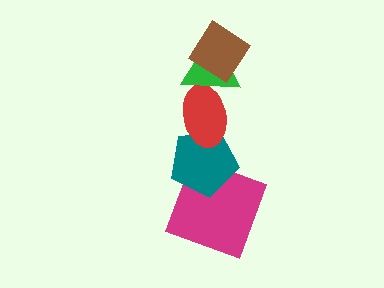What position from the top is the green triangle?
The green triangle is 2nd from the top.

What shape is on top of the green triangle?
The brown diamond is on top of the green triangle.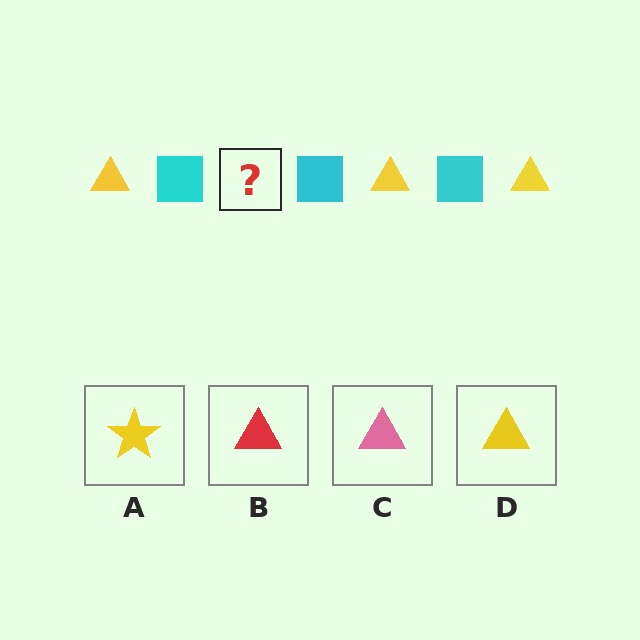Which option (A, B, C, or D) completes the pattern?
D.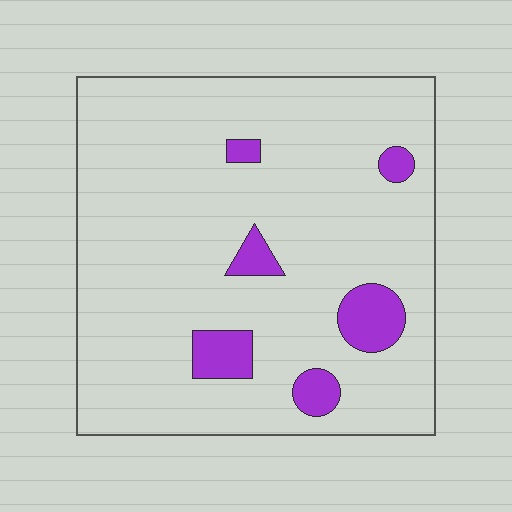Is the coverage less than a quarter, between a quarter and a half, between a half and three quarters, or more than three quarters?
Less than a quarter.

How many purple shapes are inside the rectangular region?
6.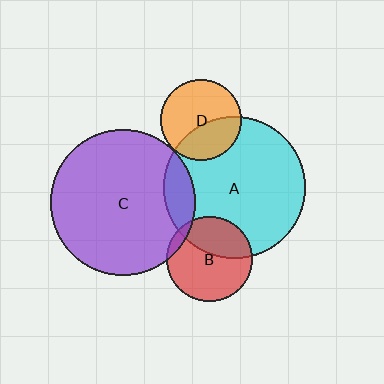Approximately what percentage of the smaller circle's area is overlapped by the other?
Approximately 10%.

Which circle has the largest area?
Circle C (purple).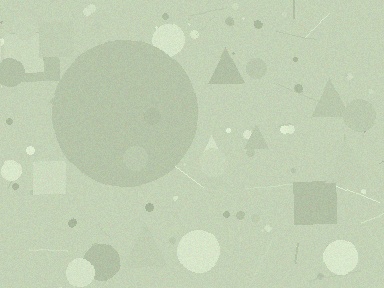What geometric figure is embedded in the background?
A circle is embedded in the background.